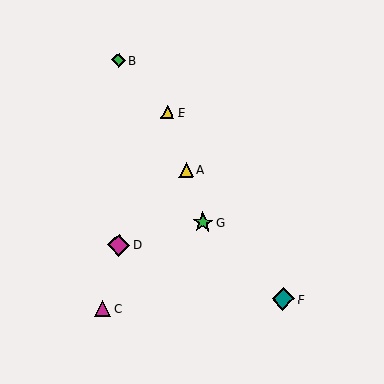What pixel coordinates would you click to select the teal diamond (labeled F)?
Click at (283, 299) to select the teal diamond F.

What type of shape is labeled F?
Shape F is a teal diamond.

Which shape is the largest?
The teal diamond (labeled F) is the largest.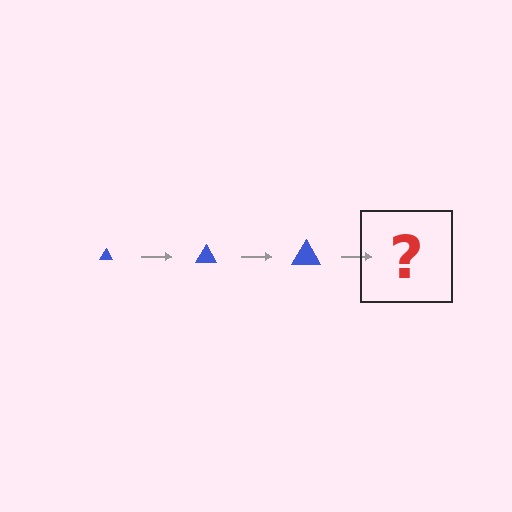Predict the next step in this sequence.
The next step is a blue triangle, larger than the previous one.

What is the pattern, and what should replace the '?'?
The pattern is that the triangle gets progressively larger each step. The '?' should be a blue triangle, larger than the previous one.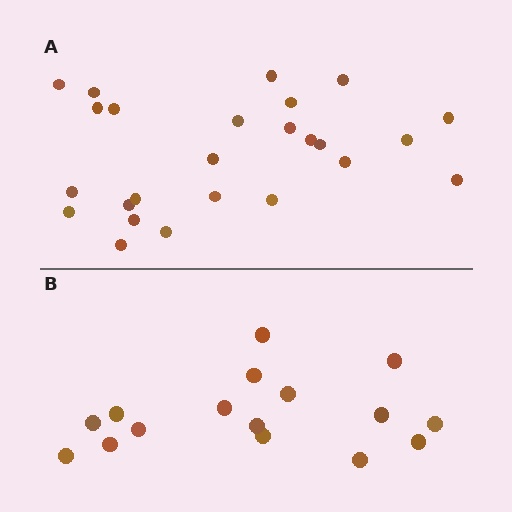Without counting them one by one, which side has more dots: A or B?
Region A (the top region) has more dots.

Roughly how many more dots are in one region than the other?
Region A has roughly 8 or so more dots than region B.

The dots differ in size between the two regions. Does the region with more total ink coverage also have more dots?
No. Region B has more total ink coverage because its dots are larger, but region A actually contains more individual dots. Total area can be misleading — the number of items is what matters here.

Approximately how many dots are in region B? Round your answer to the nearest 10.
About 20 dots. (The exact count is 16, which rounds to 20.)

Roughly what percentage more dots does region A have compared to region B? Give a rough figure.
About 55% more.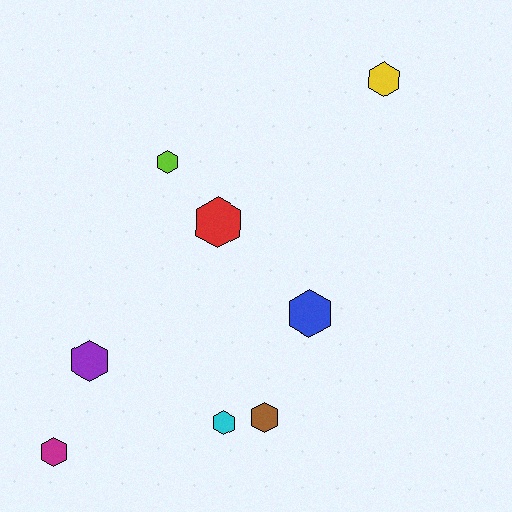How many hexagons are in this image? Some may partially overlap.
There are 8 hexagons.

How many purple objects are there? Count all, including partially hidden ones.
There is 1 purple object.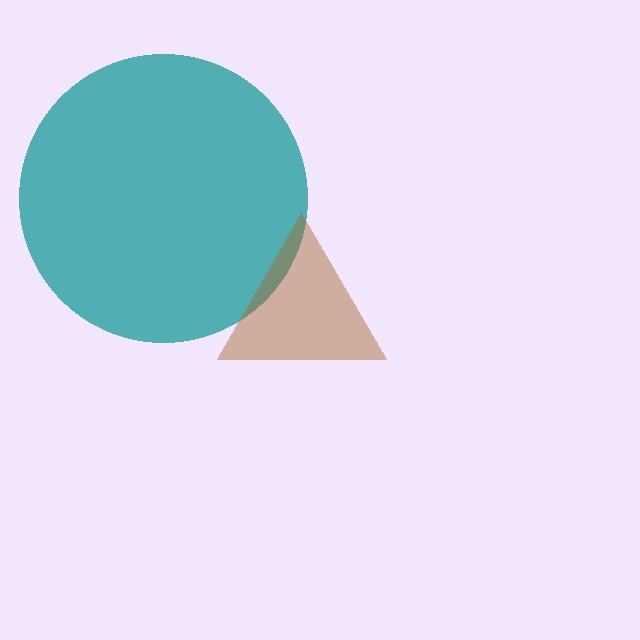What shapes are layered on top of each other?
The layered shapes are: a teal circle, a brown triangle.